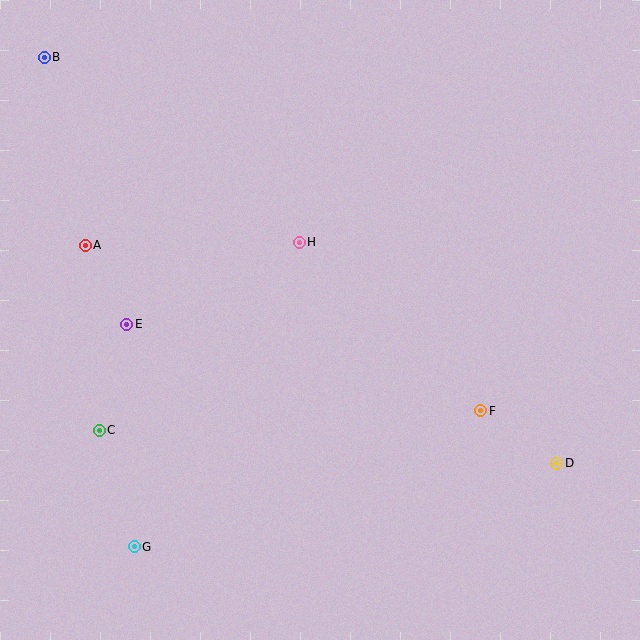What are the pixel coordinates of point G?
Point G is at (134, 547).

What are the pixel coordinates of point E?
Point E is at (127, 324).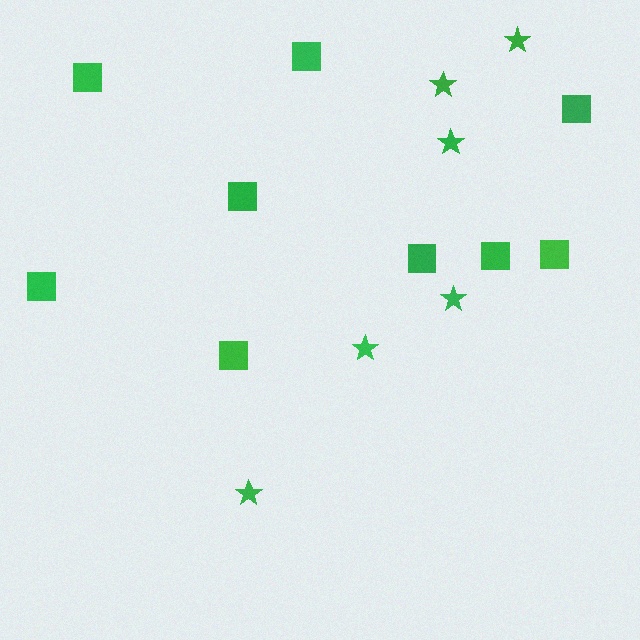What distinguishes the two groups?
There are 2 groups: one group of squares (9) and one group of stars (6).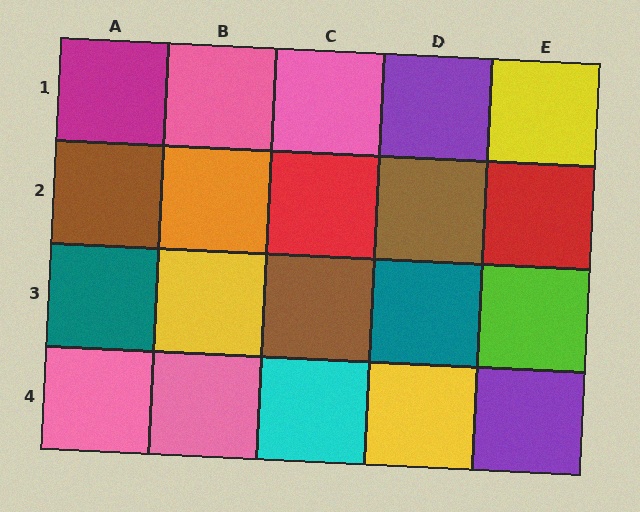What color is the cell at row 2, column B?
Orange.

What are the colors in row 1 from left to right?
Magenta, pink, pink, purple, yellow.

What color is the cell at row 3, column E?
Lime.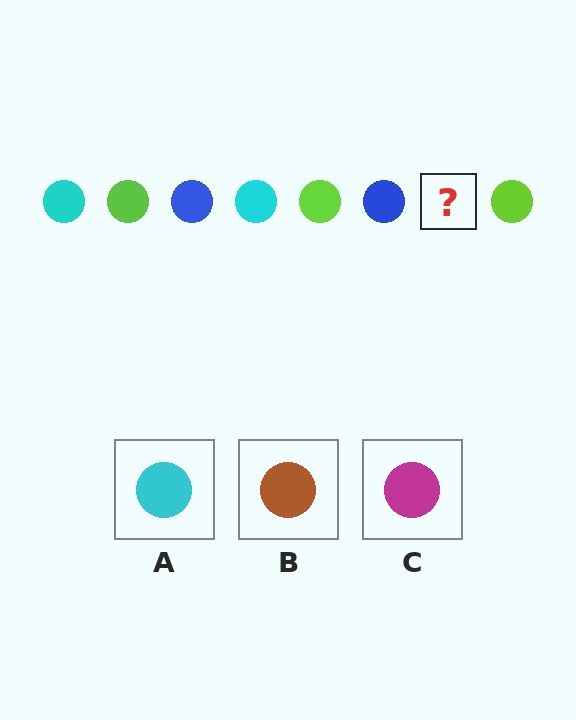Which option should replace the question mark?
Option A.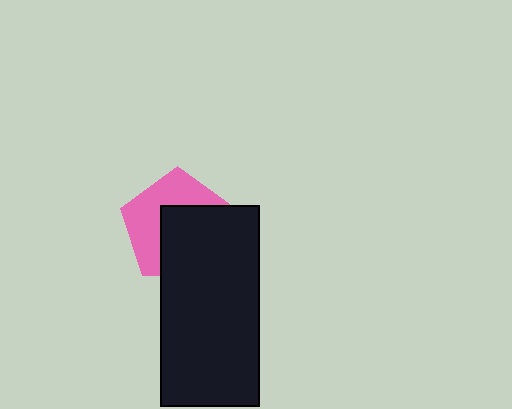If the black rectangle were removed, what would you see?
You would see the complete pink pentagon.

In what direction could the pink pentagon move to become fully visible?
The pink pentagon could move toward the upper-left. That would shift it out from behind the black rectangle entirely.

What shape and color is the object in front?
The object in front is a black rectangle.